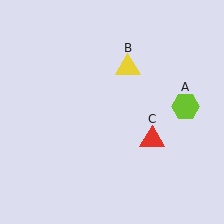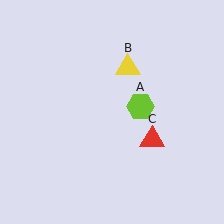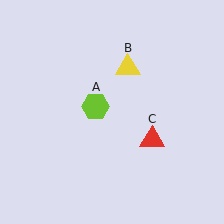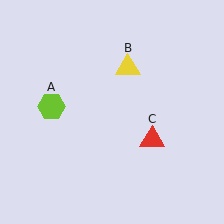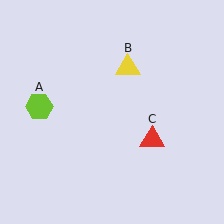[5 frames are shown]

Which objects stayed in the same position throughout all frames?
Yellow triangle (object B) and red triangle (object C) remained stationary.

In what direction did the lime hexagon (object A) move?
The lime hexagon (object A) moved left.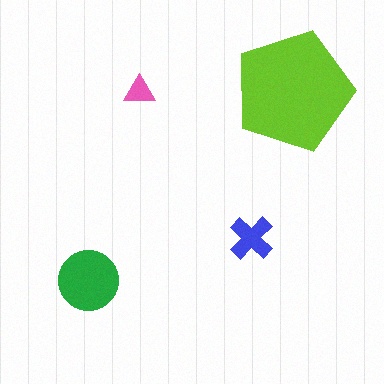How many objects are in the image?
There are 4 objects in the image.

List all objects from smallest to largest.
The pink triangle, the blue cross, the green circle, the lime pentagon.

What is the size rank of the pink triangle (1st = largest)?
4th.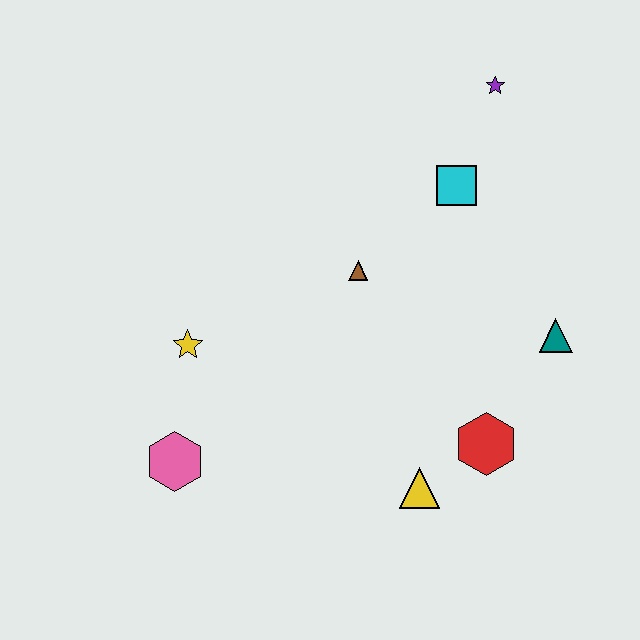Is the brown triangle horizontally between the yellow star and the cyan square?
Yes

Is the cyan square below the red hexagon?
No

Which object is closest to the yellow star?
The pink hexagon is closest to the yellow star.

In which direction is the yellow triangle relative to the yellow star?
The yellow triangle is to the right of the yellow star.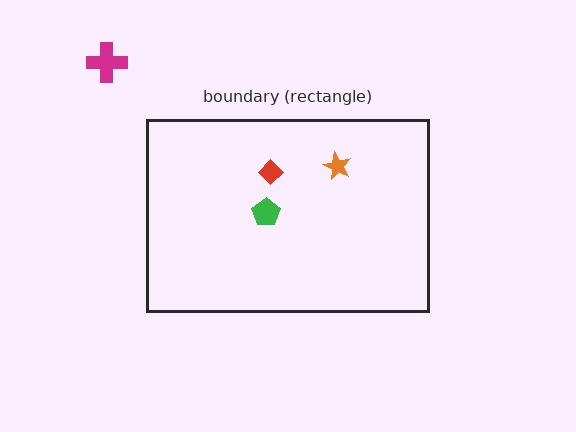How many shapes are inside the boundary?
3 inside, 1 outside.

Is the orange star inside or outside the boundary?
Inside.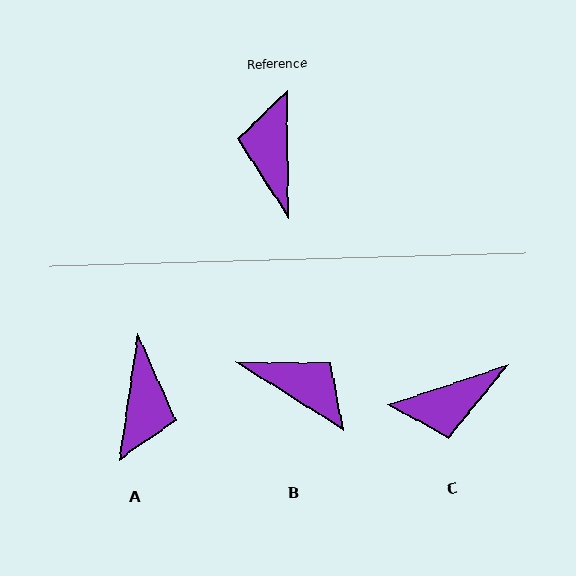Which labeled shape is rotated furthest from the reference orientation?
A, about 171 degrees away.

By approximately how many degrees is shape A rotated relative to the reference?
Approximately 171 degrees counter-clockwise.